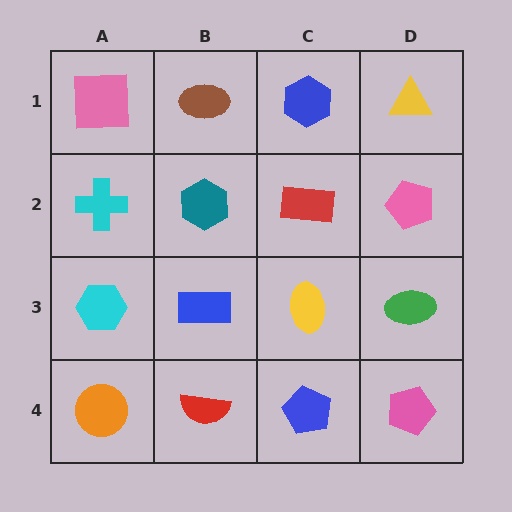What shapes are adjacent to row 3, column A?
A cyan cross (row 2, column A), an orange circle (row 4, column A), a blue rectangle (row 3, column B).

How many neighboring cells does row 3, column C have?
4.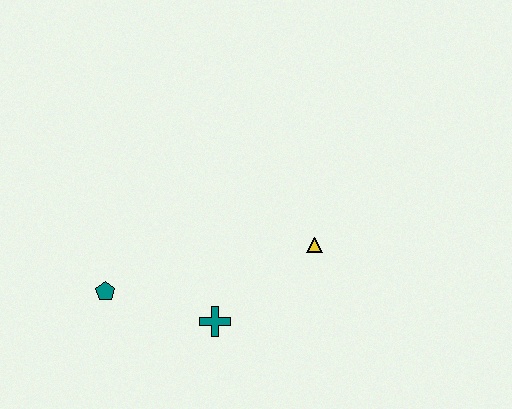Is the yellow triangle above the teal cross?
Yes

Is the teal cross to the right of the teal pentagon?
Yes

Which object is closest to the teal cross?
The teal pentagon is closest to the teal cross.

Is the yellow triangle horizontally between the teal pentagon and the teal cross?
No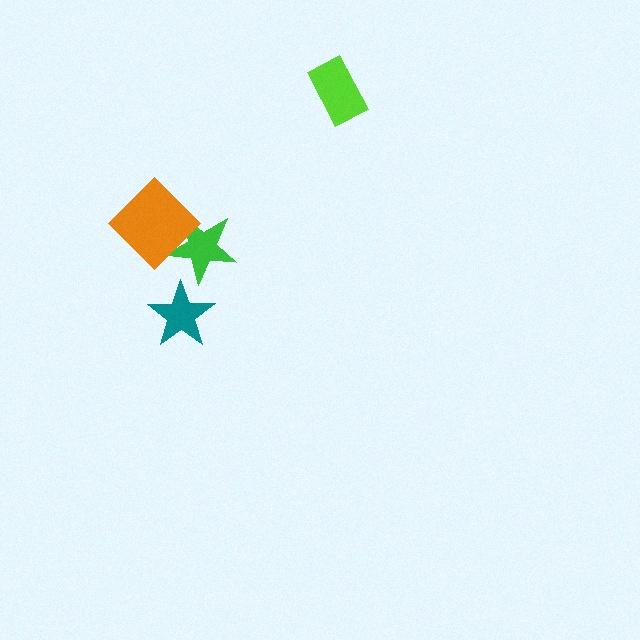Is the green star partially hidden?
Yes, it is partially covered by another shape.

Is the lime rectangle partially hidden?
No, no other shape covers it.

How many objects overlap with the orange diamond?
1 object overlaps with the orange diamond.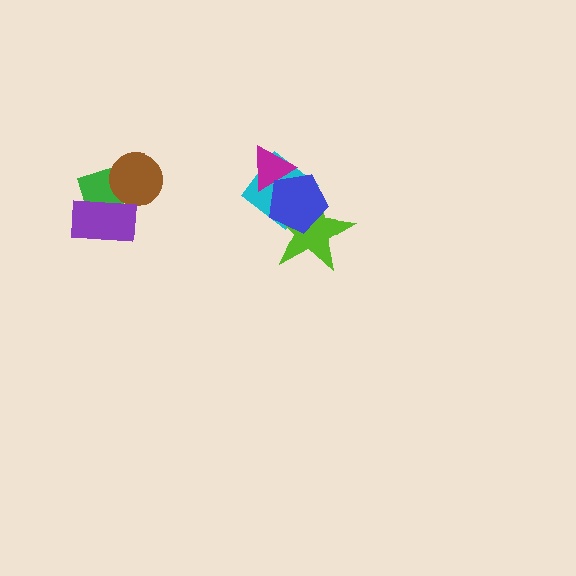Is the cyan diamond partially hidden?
Yes, it is partially covered by another shape.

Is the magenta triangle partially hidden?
Yes, it is partially covered by another shape.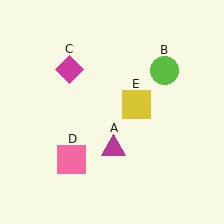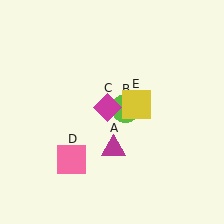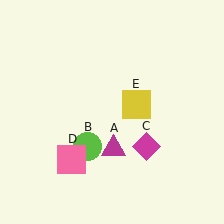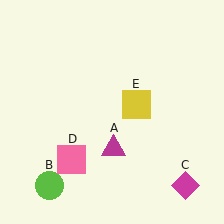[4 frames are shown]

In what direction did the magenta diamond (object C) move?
The magenta diamond (object C) moved down and to the right.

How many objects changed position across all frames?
2 objects changed position: lime circle (object B), magenta diamond (object C).